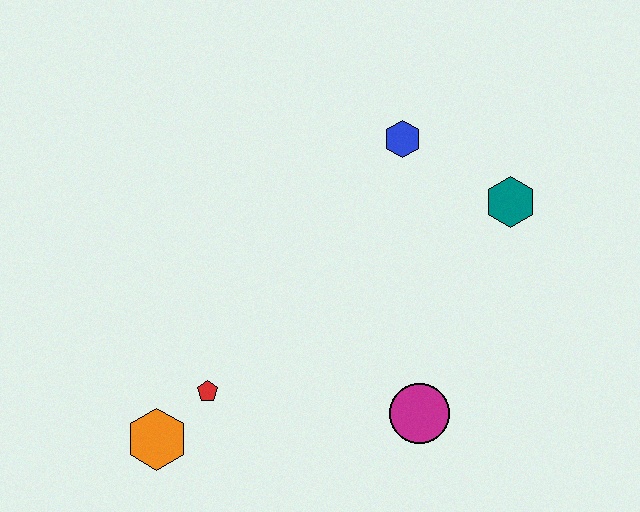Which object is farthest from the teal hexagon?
The orange hexagon is farthest from the teal hexagon.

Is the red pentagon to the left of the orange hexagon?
No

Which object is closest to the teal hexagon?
The blue hexagon is closest to the teal hexagon.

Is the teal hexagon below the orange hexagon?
No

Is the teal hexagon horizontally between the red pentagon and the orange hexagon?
No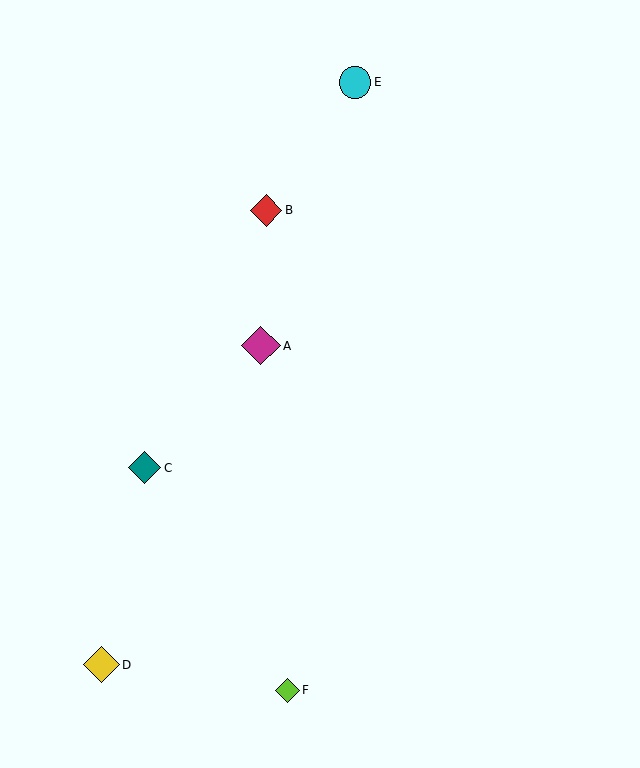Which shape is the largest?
The magenta diamond (labeled A) is the largest.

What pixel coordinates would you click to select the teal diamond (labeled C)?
Click at (145, 468) to select the teal diamond C.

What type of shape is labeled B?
Shape B is a red diamond.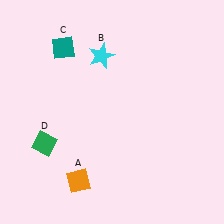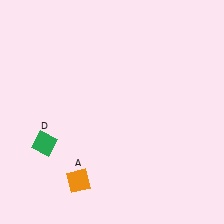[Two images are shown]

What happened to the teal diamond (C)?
The teal diamond (C) was removed in Image 2. It was in the top-left area of Image 1.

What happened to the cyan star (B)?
The cyan star (B) was removed in Image 2. It was in the top-left area of Image 1.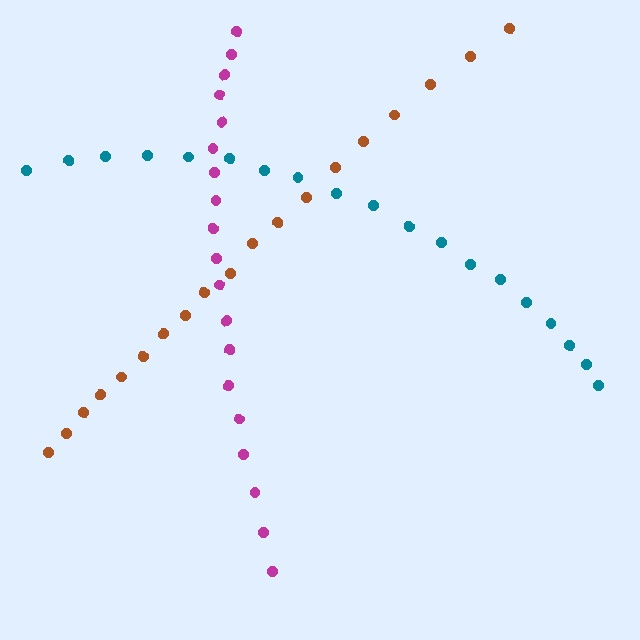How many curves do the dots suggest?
There are 3 distinct paths.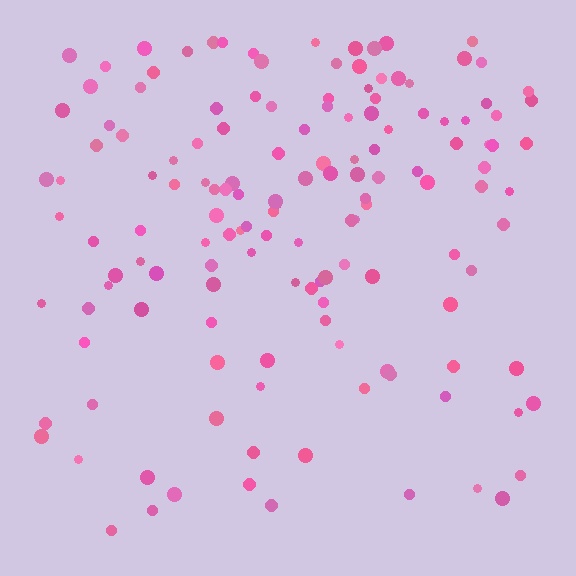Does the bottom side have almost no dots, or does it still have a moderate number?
Still a moderate number, just noticeably fewer than the top.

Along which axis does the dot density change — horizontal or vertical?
Vertical.